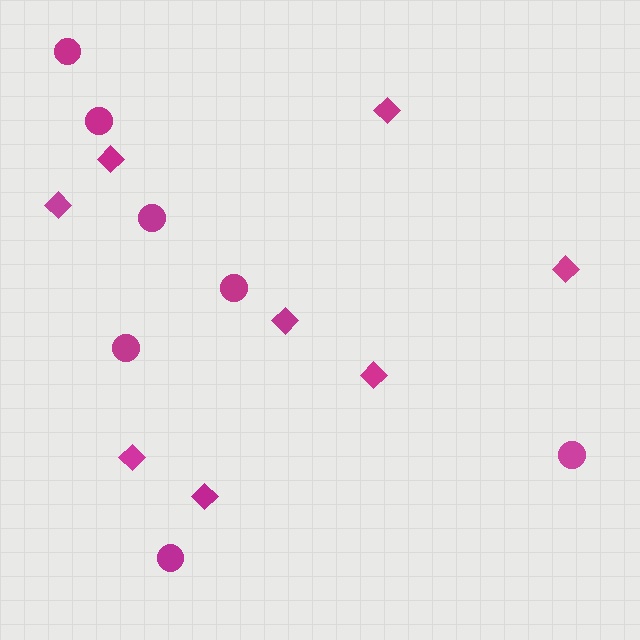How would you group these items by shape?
There are 2 groups: one group of circles (7) and one group of diamonds (8).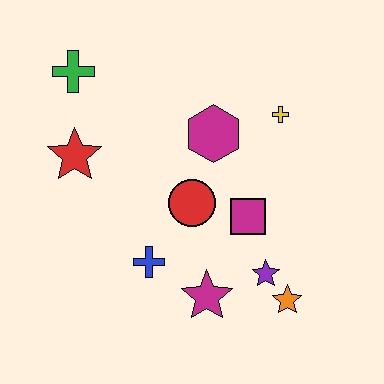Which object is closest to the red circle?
The magenta square is closest to the red circle.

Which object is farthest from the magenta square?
The green cross is farthest from the magenta square.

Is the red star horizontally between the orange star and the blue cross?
No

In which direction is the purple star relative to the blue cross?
The purple star is to the right of the blue cross.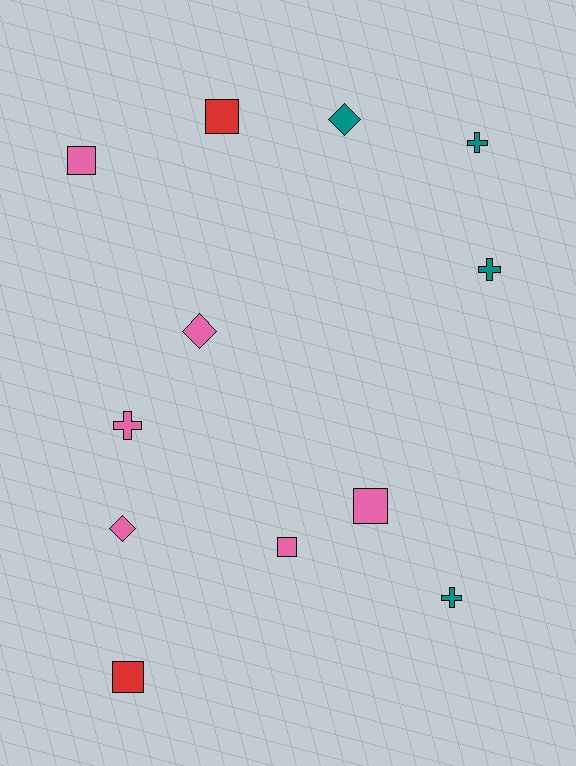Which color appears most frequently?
Pink, with 6 objects.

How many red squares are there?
There are 2 red squares.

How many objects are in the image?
There are 12 objects.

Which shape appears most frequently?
Square, with 5 objects.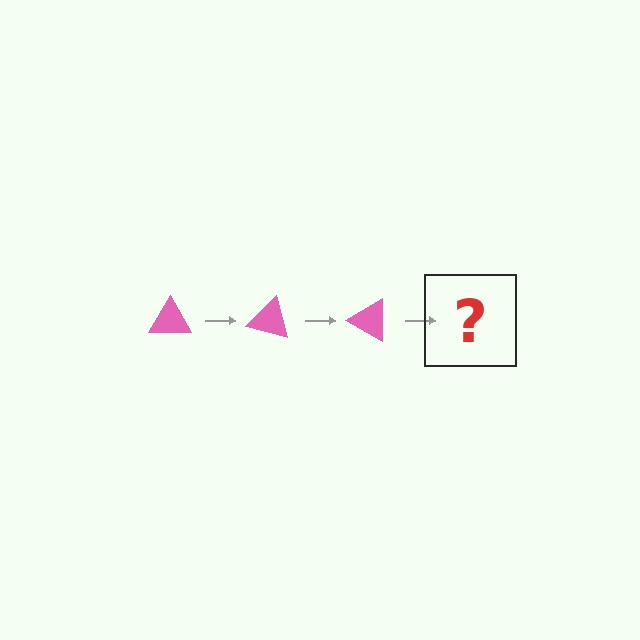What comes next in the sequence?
The next element should be a pink triangle rotated 45 degrees.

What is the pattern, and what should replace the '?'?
The pattern is that the triangle rotates 15 degrees each step. The '?' should be a pink triangle rotated 45 degrees.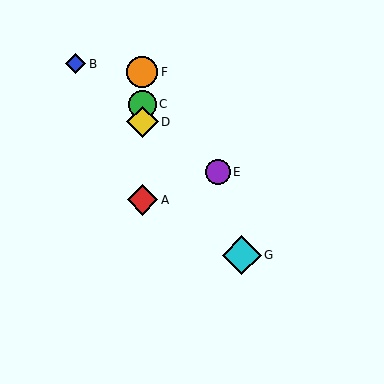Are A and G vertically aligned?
No, A is at x≈142 and G is at x≈242.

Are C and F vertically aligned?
Yes, both are at x≈142.